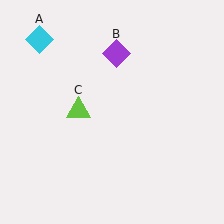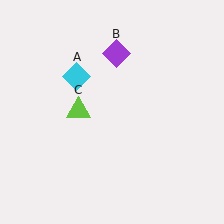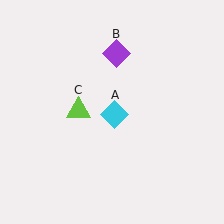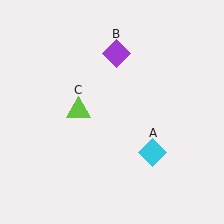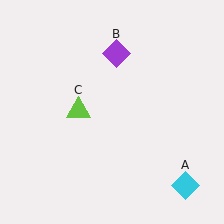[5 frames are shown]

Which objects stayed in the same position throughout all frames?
Purple diamond (object B) and lime triangle (object C) remained stationary.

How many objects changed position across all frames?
1 object changed position: cyan diamond (object A).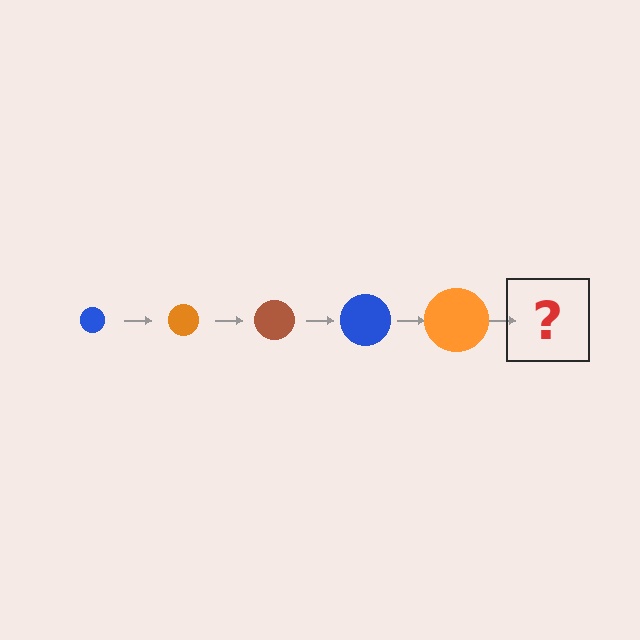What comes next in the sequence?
The next element should be a brown circle, larger than the previous one.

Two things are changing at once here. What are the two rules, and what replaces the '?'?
The two rules are that the circle grows larger each step and the color cycles through blue, orange, and brown. The '?' should be a brown circle, larger than the previous one.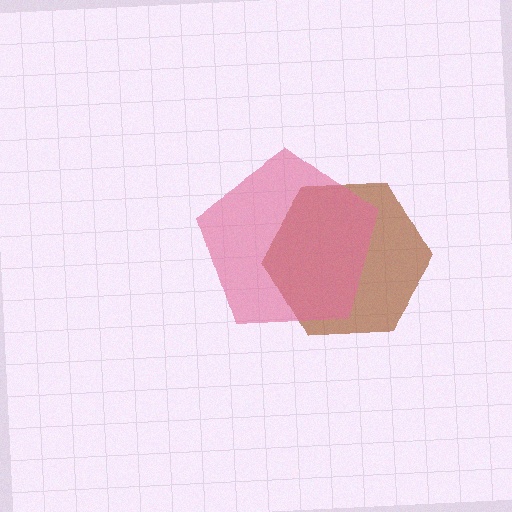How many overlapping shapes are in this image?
There are 2 overlapping shapes in the image.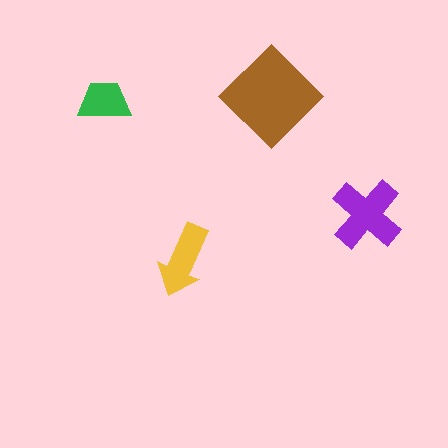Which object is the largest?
The brown diamond.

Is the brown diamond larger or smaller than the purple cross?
Larger.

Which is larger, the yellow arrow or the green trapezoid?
The yellow arrow.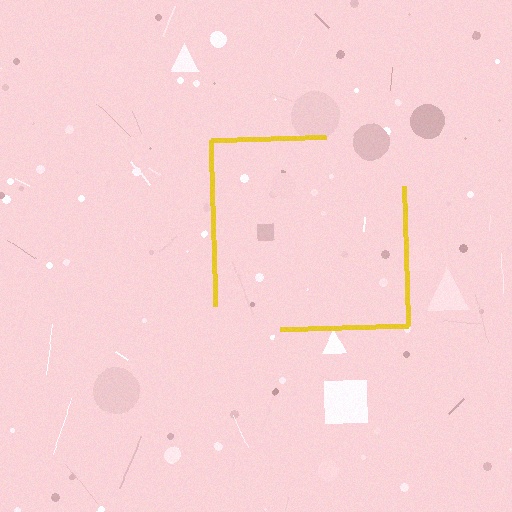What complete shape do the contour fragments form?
The contour fragments form a square.